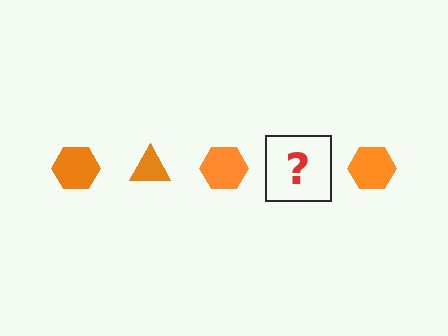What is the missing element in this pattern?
The missing element is an orange triangle.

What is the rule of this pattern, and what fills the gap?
The rule is that the pattern cycles through hexagon, triangle shapes in orange. The gap should be filled with an orange triangle.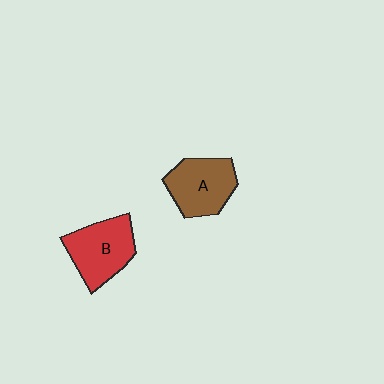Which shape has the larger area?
Shape B (red).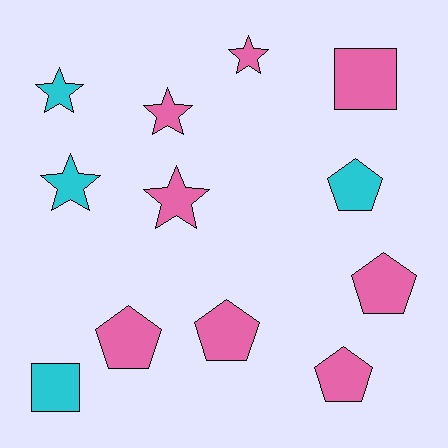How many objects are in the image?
There are 12 objects.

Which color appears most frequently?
Pink, with 8 objects.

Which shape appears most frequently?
Pentagon, with 5 objects.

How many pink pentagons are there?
There are 4 pink pentagons.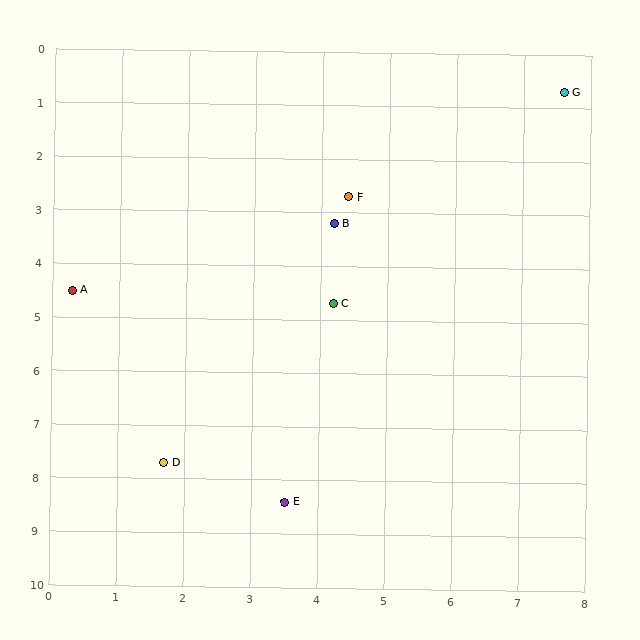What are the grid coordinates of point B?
Point B is at approximately (4.2, 3.2).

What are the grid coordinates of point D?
Point D is at approximately (1.7, 7.7).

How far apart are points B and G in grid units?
Points B and G are about 4.2 grid units apart.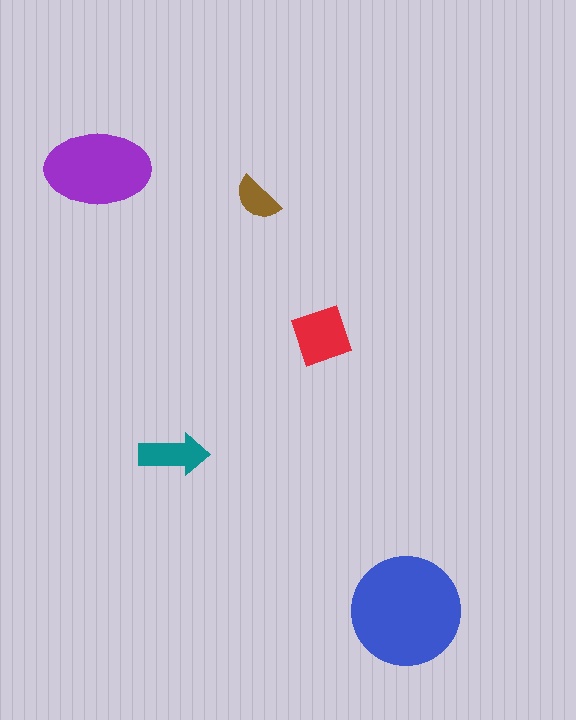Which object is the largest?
The blue circle.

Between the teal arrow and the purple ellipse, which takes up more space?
The purple ellipse.